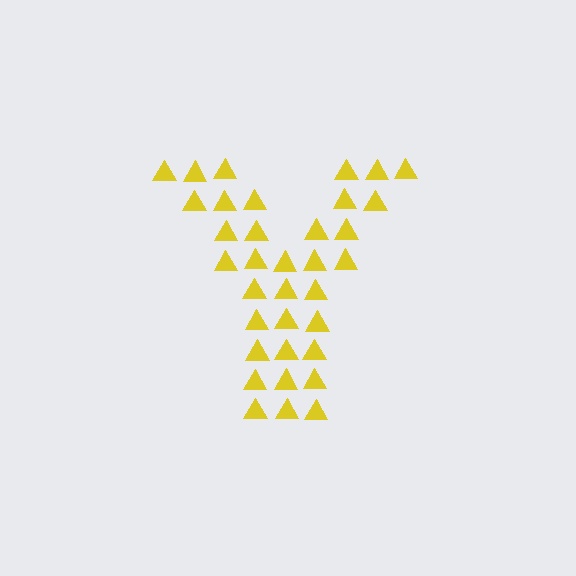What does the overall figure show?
The overall figure shows the letter Y.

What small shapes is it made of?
It is made of small triangles.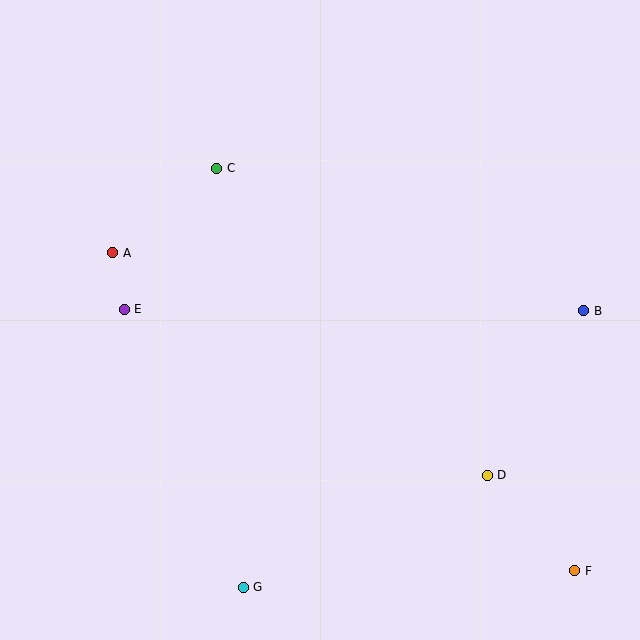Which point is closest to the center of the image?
Point C at (217, 168) is closest to the center.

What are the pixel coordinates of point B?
Point B is at (584, 311).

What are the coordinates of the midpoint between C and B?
The midpoint between C and B is at (400, 240).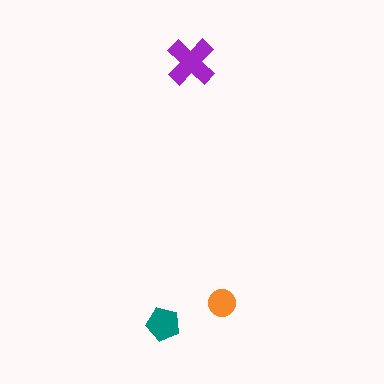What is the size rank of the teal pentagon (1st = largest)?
2nd.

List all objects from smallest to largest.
The orange circle, the teal pentagon, the purple cross.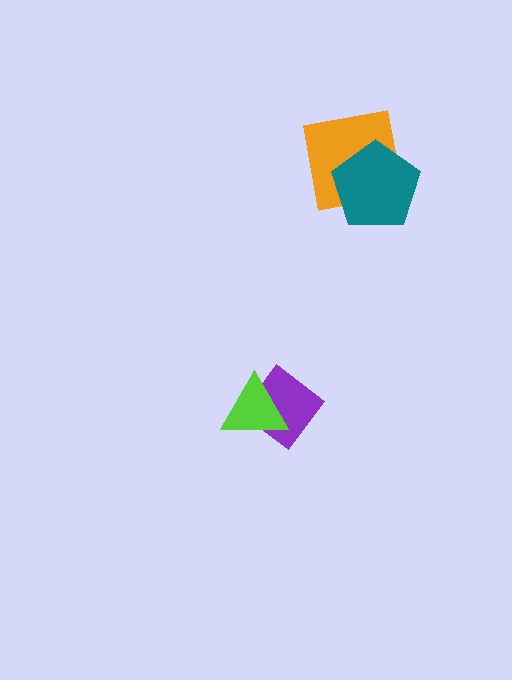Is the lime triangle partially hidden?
No, no other shape covers it.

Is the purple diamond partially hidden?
Yes, it is partially covered by another shape.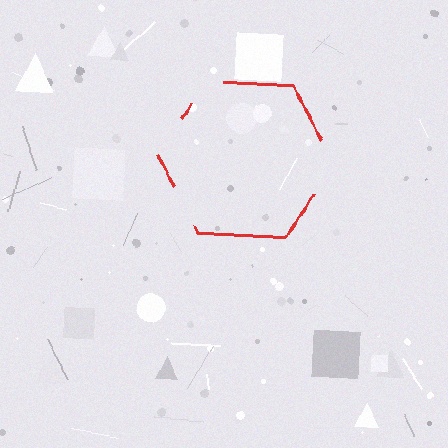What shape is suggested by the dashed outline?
The dashed outline suggests a hexagon.